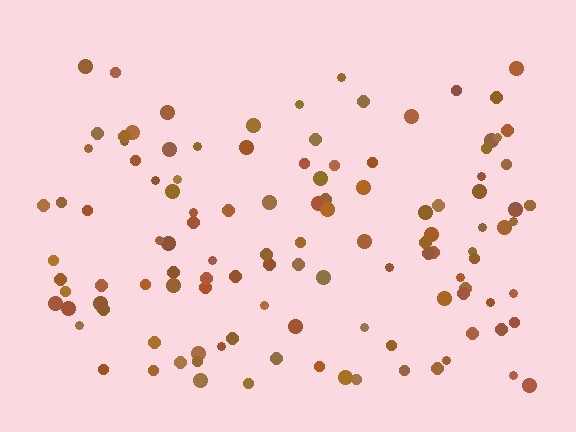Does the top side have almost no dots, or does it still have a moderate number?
Still a moderate number, just noticeably fewer than the bottom.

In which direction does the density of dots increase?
From top to bottom, with the bottom side densest.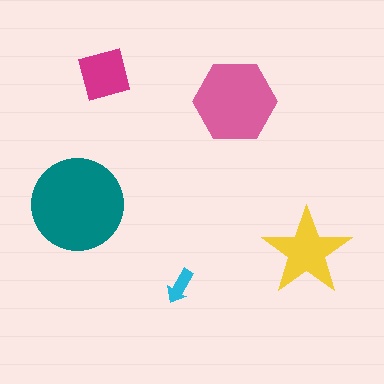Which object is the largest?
The teal circle.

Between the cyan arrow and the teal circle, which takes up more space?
The teal circle.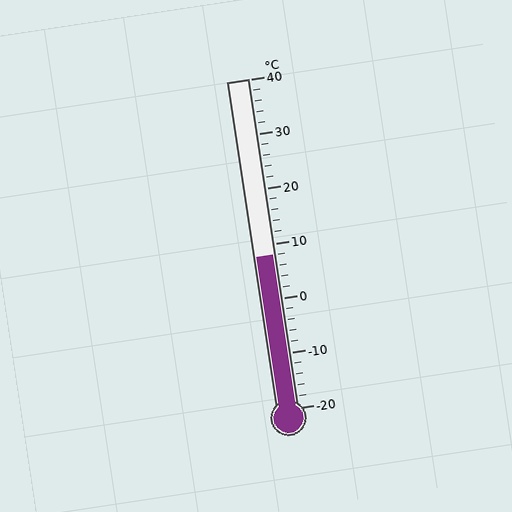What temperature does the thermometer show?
The thermometer shows approximately 8°C.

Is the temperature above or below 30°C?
The temperature is below 30°C.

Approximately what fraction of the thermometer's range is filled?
The thermometer is filled to approximately 45% of its range.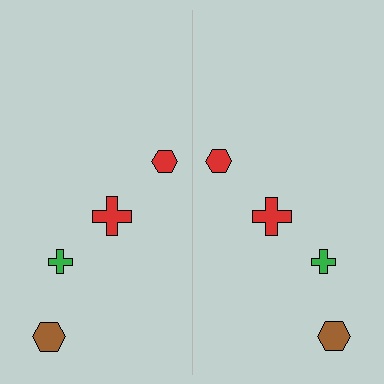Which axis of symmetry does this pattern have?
The pattern has a vertical axis of symmetry running through the center of the image.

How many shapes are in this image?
There are 8 shapes in this image.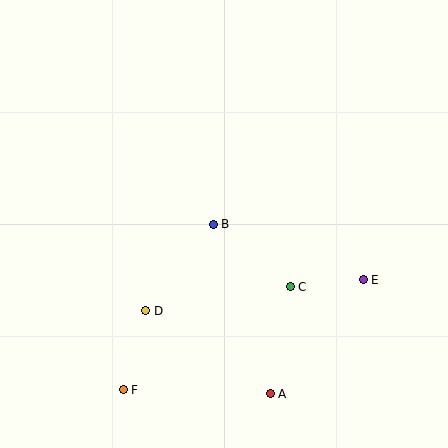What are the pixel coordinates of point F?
Point F is at (123, 390).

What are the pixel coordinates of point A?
Point A is at (270, 394).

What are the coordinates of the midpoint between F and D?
The midpoint between F and D is at (135, 350).